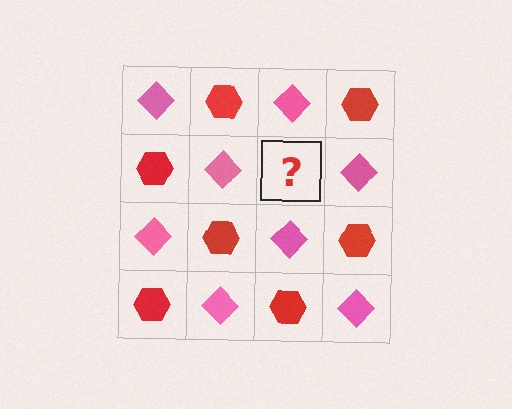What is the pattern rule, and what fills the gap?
The rule is that it alternates pink diamond and red hexagon in a checkerboard pattern. The gap should be filled with a red hexagon.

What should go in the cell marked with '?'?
The missing cell should contain a red hexagon.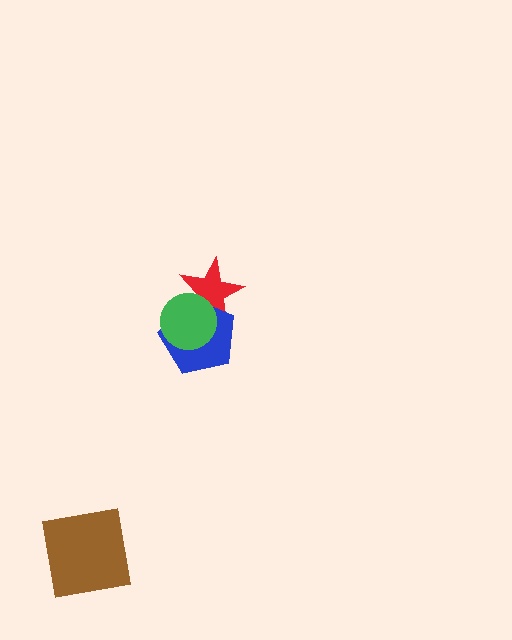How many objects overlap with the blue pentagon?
2 objects overlap with the blue pentagon.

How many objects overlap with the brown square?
0 objects overlap with the brown square.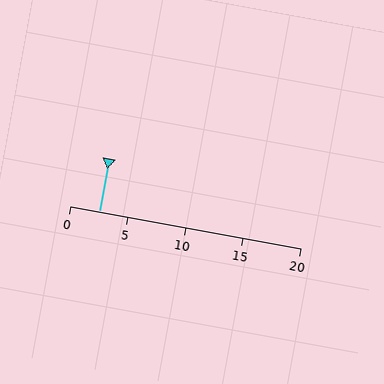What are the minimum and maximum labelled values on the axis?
The axis runs from 0 to 20.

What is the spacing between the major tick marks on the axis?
The major ticks are spaced 5 apart.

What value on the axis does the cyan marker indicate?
The marker indicates approximately 2.5.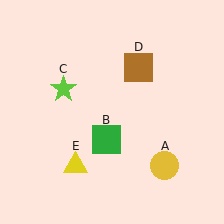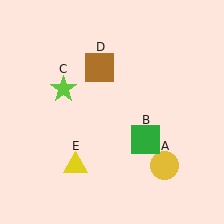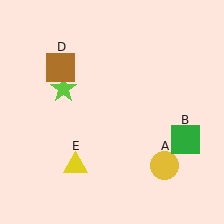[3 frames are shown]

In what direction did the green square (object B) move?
The green square (object B) moved right.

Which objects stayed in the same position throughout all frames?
Yellow circle (object A) and lime star (object C) and yellow triangle (object E) remained stationary.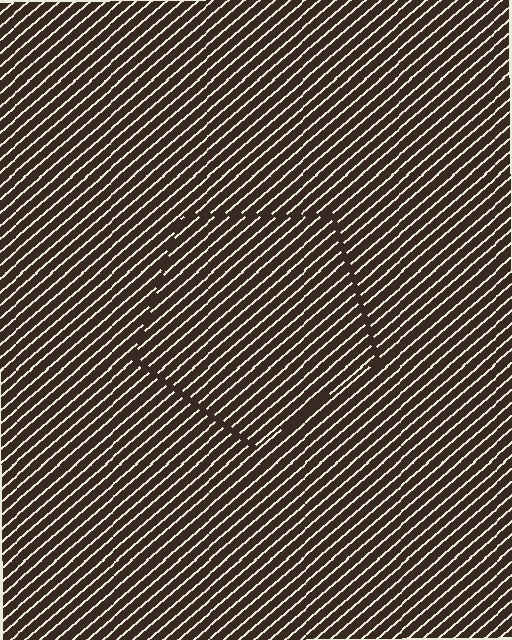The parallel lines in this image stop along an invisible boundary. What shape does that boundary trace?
An illusory pentagon. The interior of the shape contains the same grating, shifted by half a period — the contour is defined by the phase discontinuity where line-ends from the inner and outer gratings abut.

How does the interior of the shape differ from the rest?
The interior of the shape contains the same grating, shifted by half a period — the contour is defined by the phase discontinuity where line-ends from the inner and outer gratings abut.